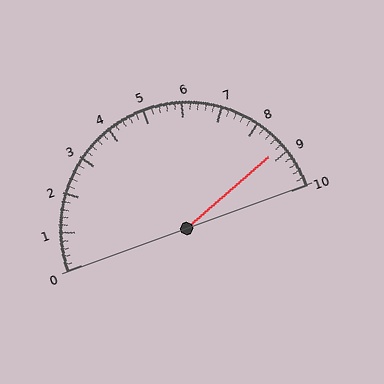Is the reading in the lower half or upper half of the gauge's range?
The reading is in the upper half of the range (0 to 10).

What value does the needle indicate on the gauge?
The needle indicates approximately 8.8.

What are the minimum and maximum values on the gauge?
The gauge ranges from 0 to 10.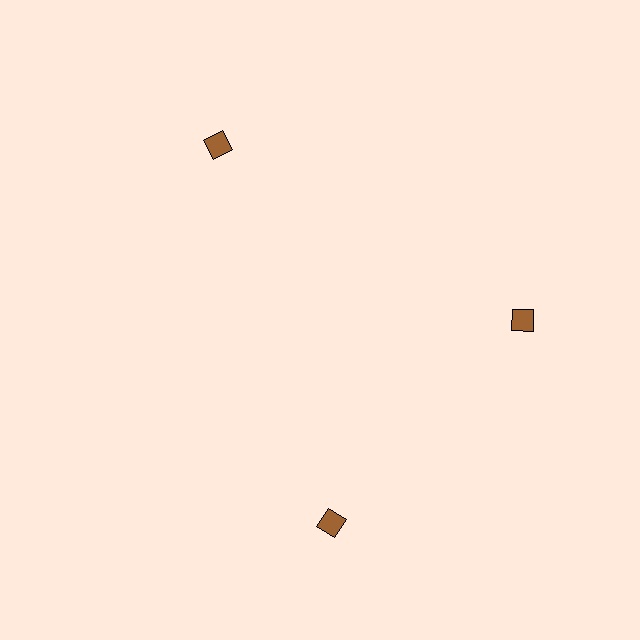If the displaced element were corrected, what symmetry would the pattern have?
It would have 3-fold rotational symmetry — the pattern would map onto itself every 120 degrees.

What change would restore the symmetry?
The symmetry would be restored by rotating it back into even spacing with its neighbors so that all 3 diamonds sit at equal angles and equal distance from the center.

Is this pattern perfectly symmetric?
No. The 3 brown diamonds are arranged in a ring, but one element near the 7 o'clock position is rotated out of alignment along the ring, breaking the 3-fold rotational symmetry.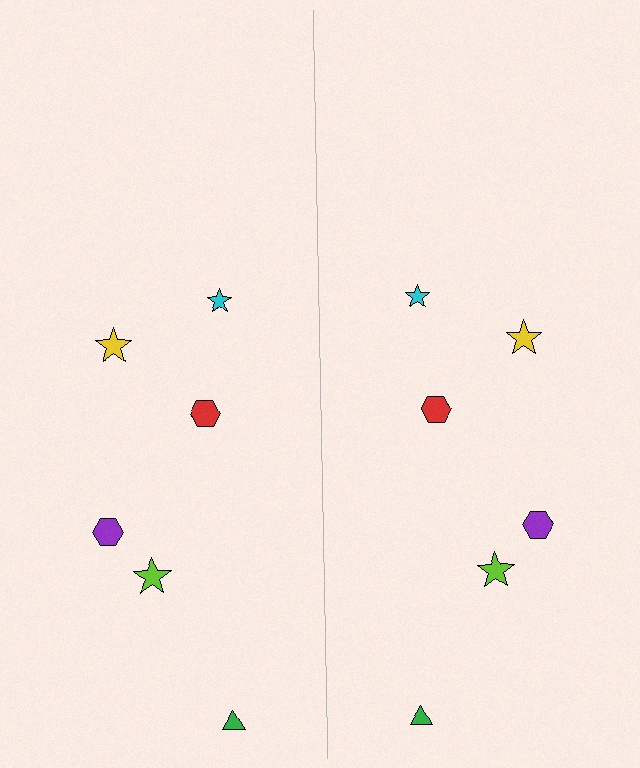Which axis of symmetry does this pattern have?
The pattern has a vertical axis of symmetry running through the center of the image.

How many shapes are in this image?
There are 12 shapes in this image.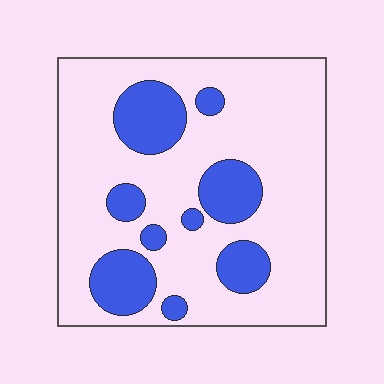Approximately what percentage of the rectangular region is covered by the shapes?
Approximately 25%.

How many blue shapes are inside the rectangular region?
9.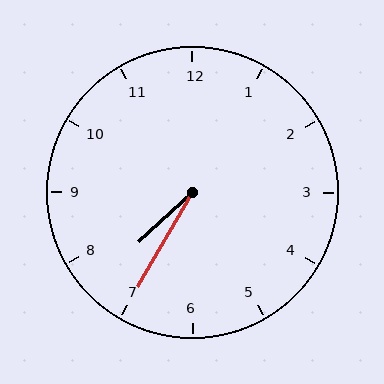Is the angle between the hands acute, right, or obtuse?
It is acute.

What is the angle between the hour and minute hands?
Approximately 18 degrees.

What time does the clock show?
7:35.